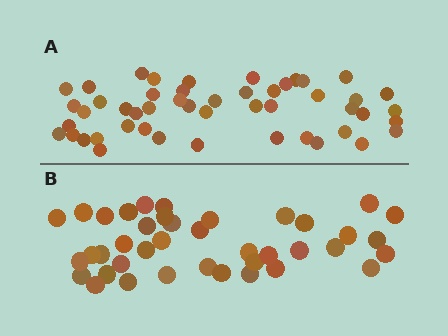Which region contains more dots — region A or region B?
Region A (the top region) has more dots.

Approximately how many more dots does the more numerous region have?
Region A has roughly 8 or so more dots than region B.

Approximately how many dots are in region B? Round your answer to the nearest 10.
About 40 dots.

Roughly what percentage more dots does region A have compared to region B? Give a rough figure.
About 20% more.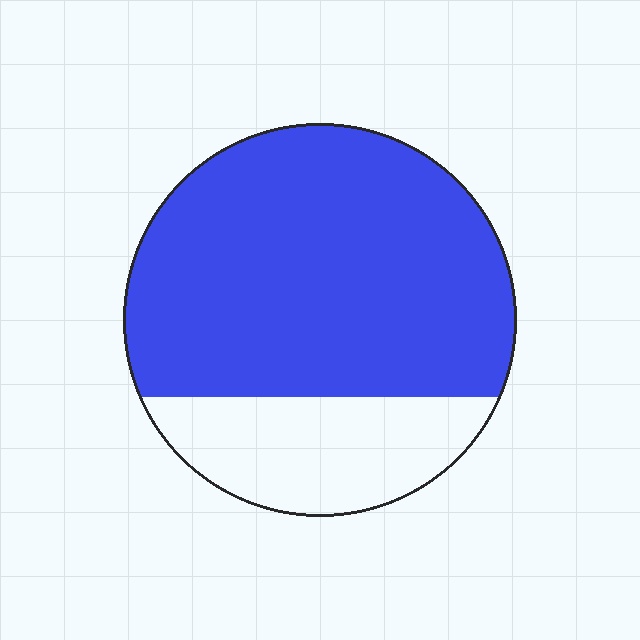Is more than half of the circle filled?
Yes.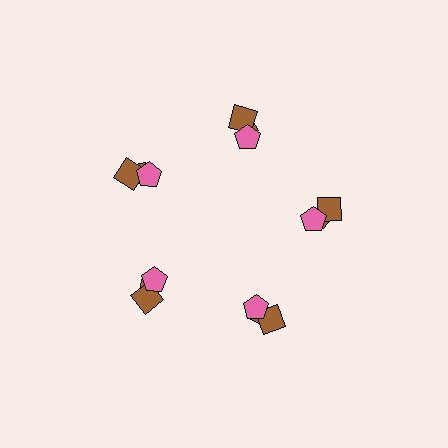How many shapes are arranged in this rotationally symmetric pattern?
There are 15 shapes, arranged in 5 groups of 3.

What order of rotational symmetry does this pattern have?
This pattern has 5-fold rotational symmetry.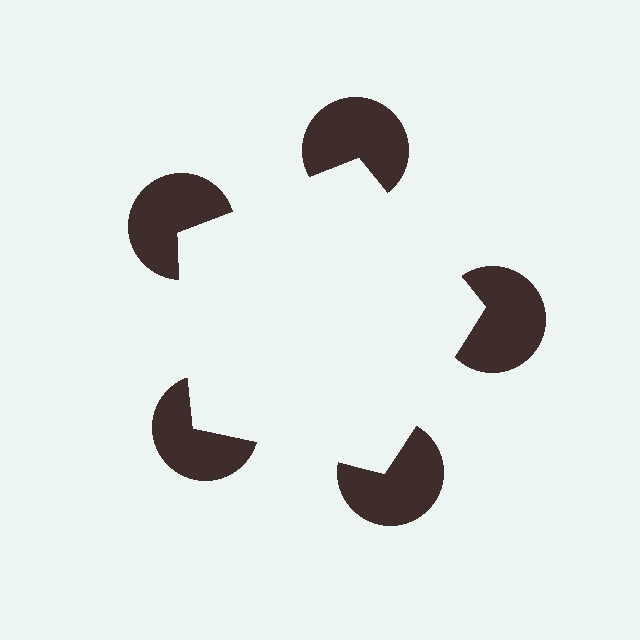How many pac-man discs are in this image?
There are 5 — one at each vertex of the illusory pentagon.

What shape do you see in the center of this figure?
An illusory pentagon — its edges are inferred from the aligned wedge cuts in the pac-man discs, not physically drawn.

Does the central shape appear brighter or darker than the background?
It typically appears slightly brighter than the background, even though no actual brightness change is drawn.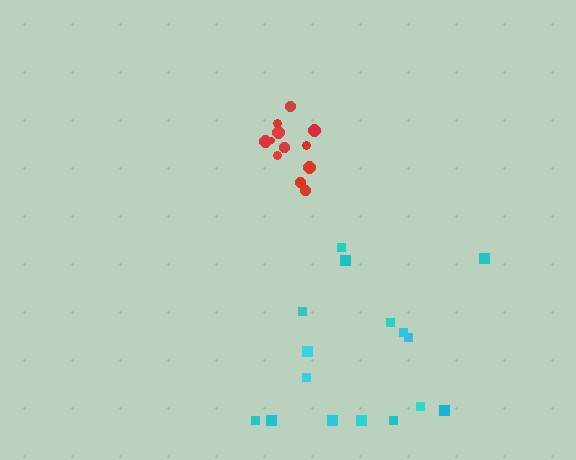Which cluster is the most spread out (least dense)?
Cyan.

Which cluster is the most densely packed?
Red.